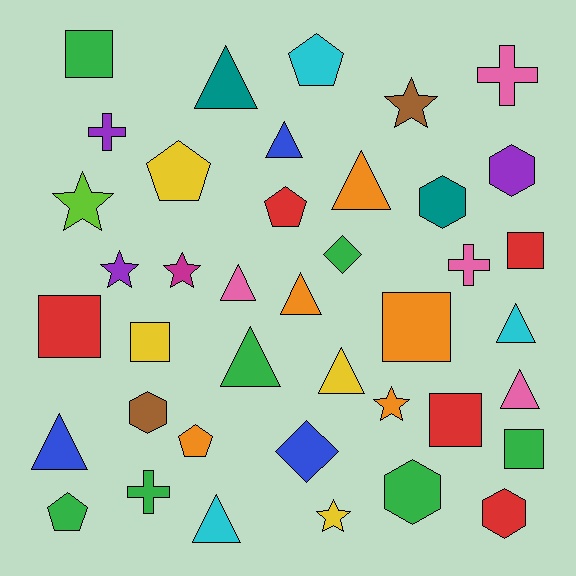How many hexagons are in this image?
There are 5 hexagons.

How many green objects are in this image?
There are 7 green objects.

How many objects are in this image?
There are 40 objects.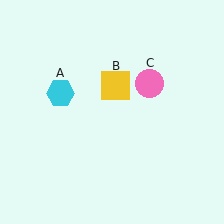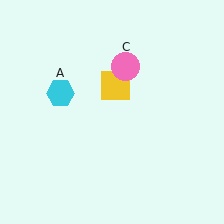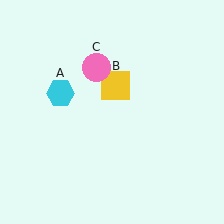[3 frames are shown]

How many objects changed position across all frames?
1 object changed position: pink circle (object C).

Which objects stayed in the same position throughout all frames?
Cyan hexagon (object A) and yellow square (object B) remained stationary.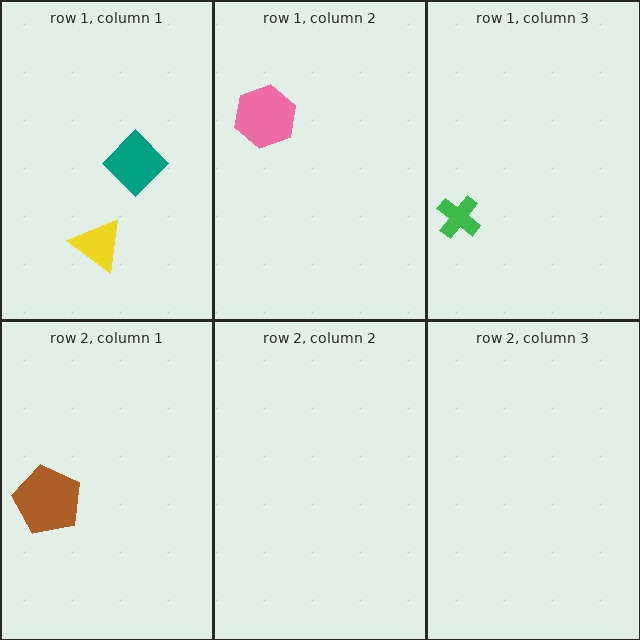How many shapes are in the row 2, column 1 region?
1.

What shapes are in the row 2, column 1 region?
The brown pentagon.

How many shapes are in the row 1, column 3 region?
1.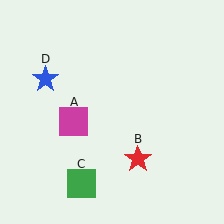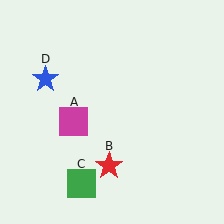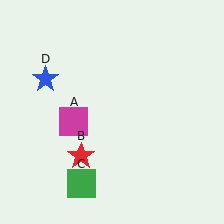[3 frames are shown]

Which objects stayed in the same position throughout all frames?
Magenta square (object A) and green square (object C) and blue star (object D) remained stationary.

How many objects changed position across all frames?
1 object changed position: red star (object B).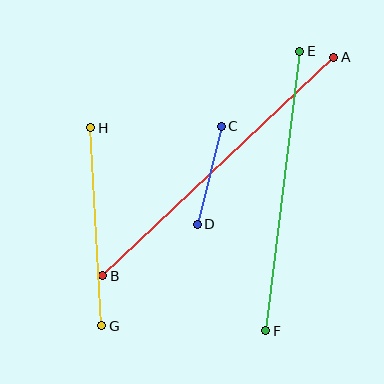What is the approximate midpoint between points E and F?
The midpoint is at approximately (283, 191) pixels.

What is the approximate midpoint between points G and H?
The midpoint is at approximately (96, 227) pixels.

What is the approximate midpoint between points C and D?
The midpoint is at approximately (209, 175) pixels.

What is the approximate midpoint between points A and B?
The midpoint is at approximately (218, 167) pixels.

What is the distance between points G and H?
The distance is approximately 198 pixels.